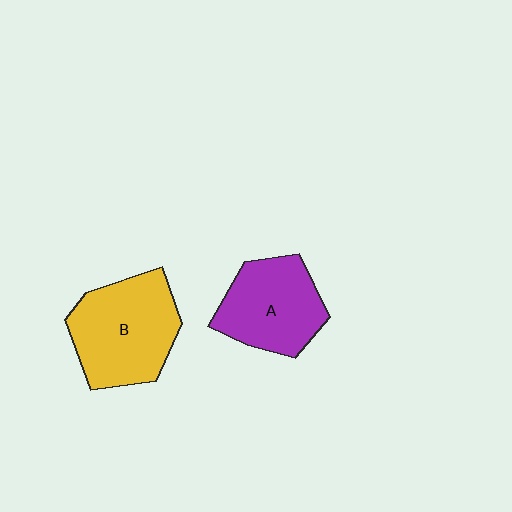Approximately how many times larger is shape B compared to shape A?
Approximately 1.2 times.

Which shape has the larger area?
Shape B (yellow).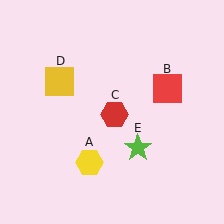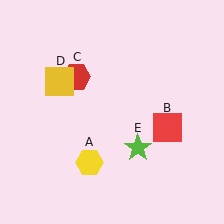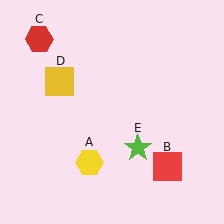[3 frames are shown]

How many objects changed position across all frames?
2 objects changed position: red square (object B), red hexagon (object C).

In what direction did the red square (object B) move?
The red square (object B) moved down.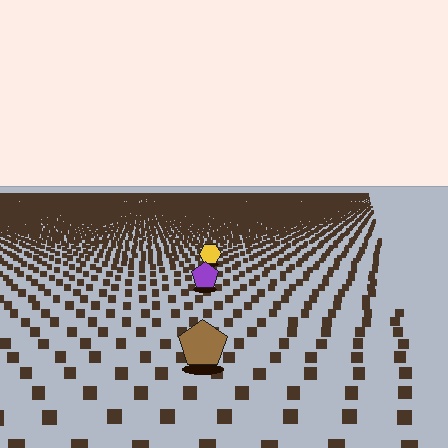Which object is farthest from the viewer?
The yellow hexagon is farthest from the viewer. It appears smaller and the ground texture around it is denser.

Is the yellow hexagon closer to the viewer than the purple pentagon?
No. The purple pentagon is closer — you can tell from the texture gradient: the ground texture is coarser near it.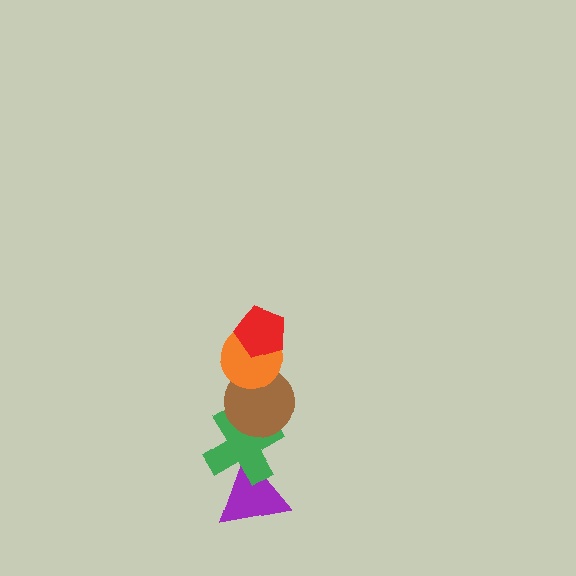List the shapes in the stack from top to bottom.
From top to bottom: the red pentagon, the orange circle, the brown circle, the green cross, the purple triangle.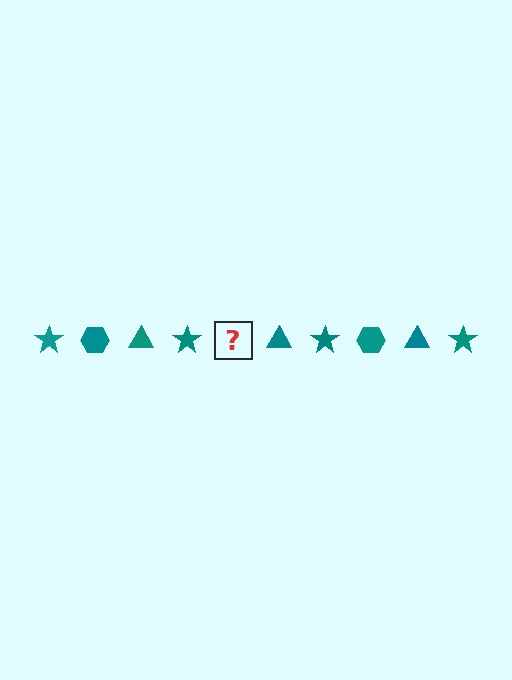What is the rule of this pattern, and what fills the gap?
The rule is that the pattern cycles through star, hexagon, triangle shapes in teal. The gap should be filled with a teal hexagon.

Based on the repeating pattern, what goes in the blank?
The blank should be a teal hexagon.